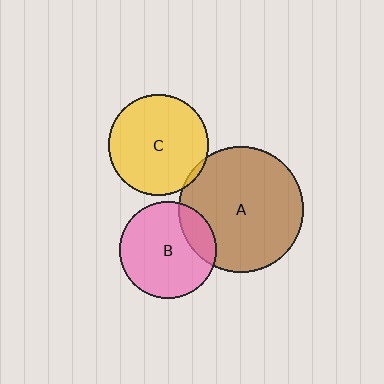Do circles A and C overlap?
Yes.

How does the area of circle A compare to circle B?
Approximately 1.7 times.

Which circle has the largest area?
Circle A (brown).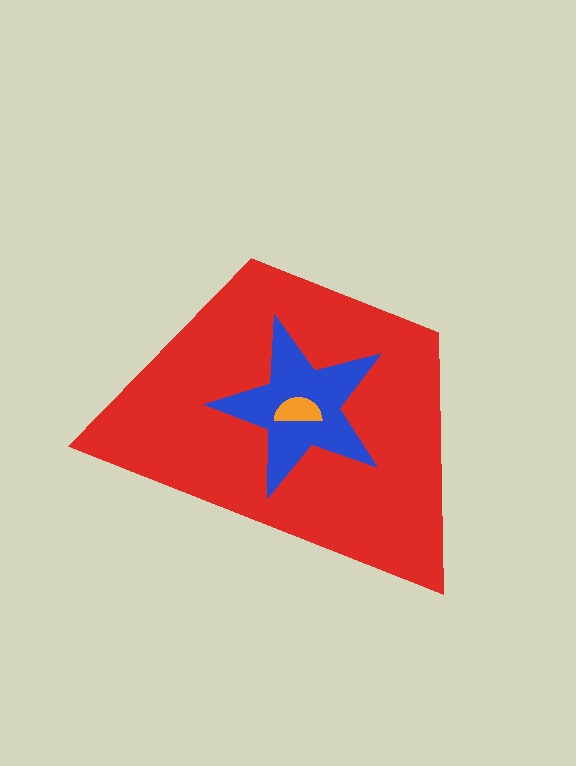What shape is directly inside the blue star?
The orange semicircle.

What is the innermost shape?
The orange semicircle.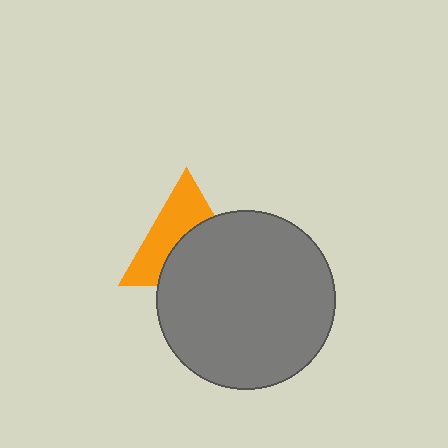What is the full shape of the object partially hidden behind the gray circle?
The partially hidden object is an orange triangle.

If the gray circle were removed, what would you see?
You would see the complete orange triangle.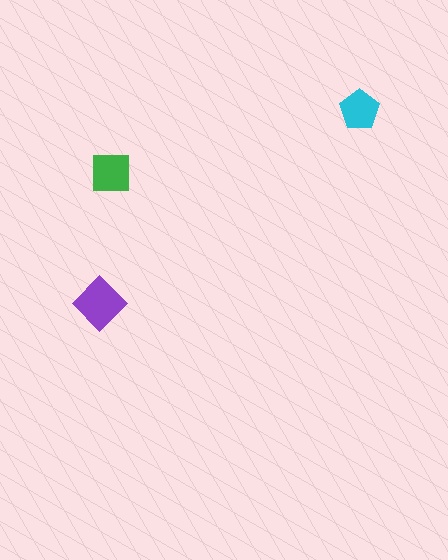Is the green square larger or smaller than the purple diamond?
Smaller.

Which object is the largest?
The purple diamond.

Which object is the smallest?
The cyan pentagon.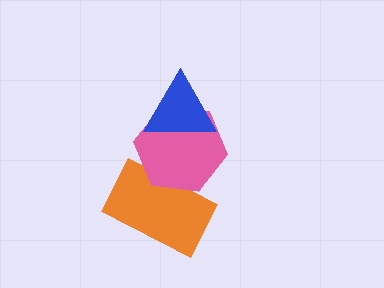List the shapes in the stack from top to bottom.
From top to bottom: the blue triangle, the pink hexagon, the orange rectangle.